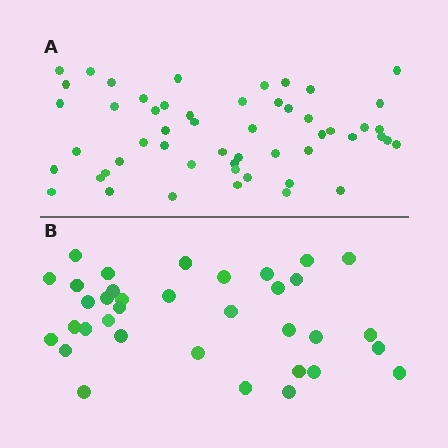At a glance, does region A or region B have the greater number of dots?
Region A (the top region) has more dots.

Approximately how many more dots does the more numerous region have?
Region A has approximately 20 more dots than region B.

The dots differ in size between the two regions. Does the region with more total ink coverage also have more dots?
No. Region B has more total ink coverage because its dots are larger, but region A actually contains more individual dots. Total area can be misleading — the number of items is what matters here.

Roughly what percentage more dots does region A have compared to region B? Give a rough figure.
About 50% more.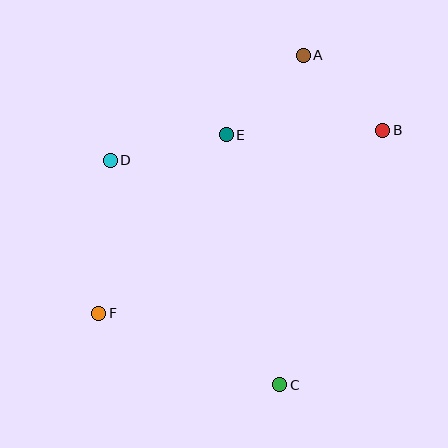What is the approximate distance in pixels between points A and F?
The distance between A and F is approximately 329 pixels.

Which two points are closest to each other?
Points A and B are closest to each other.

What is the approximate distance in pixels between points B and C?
The distance between B and C is approximately 275 pixels.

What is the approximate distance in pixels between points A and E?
The distance between A and E is approximately 111 pixels.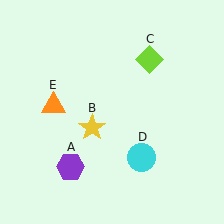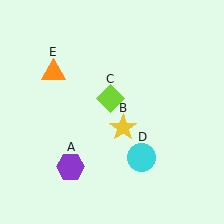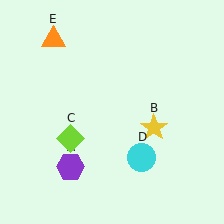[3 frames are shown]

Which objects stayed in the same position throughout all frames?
Purple hexagon (object A) and cyan circle (object D) remained stationary.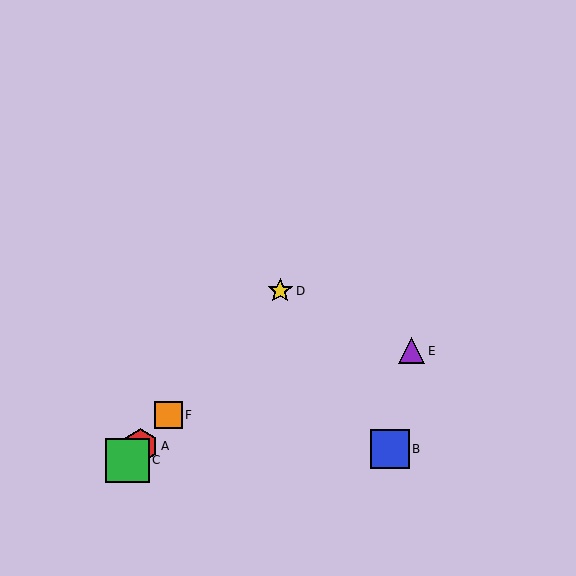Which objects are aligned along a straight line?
Objects A, C, D, F are aligned along a straight line.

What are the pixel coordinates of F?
Object F is at (168, 415).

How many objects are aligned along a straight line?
4 objects (A, C, D, F) are aligned along a straight line.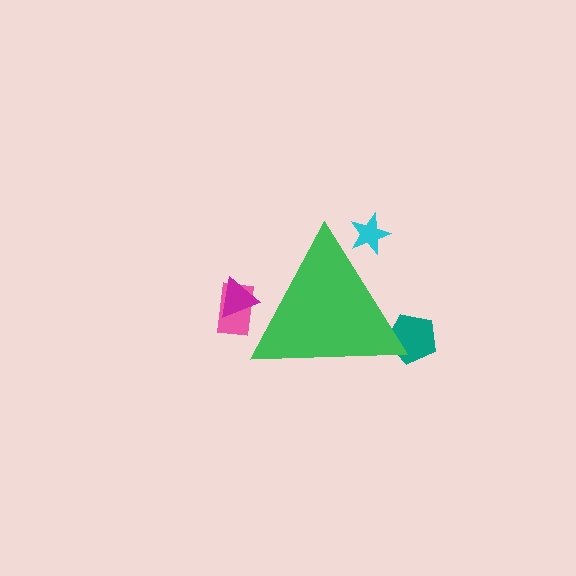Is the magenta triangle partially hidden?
Yes, the magenta triangle is partially hidden behind the green triangle.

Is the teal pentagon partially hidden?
Yes, the teal pentagon is partially hidden behind the green triangle.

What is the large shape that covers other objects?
A green triangle.